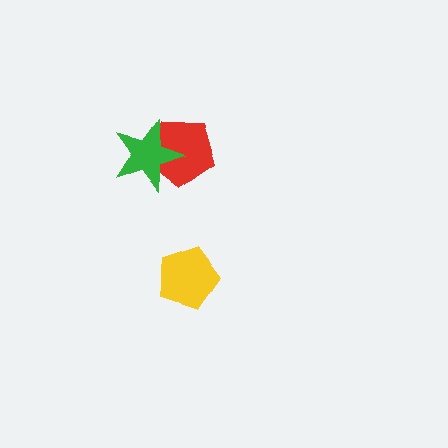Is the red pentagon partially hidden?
Yes, it is partially covered by another shape.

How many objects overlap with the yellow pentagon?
0 objects overlap with the yellow pentagon.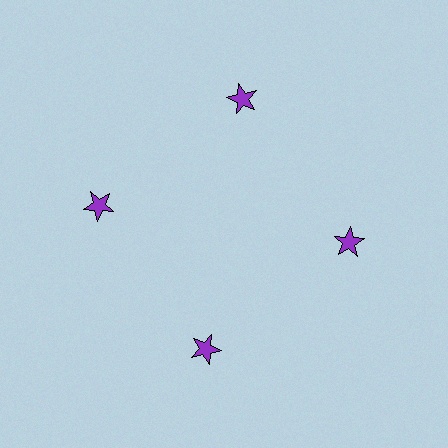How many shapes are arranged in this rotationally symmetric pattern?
There are 4 shapes, arranged in 4 groups of 1.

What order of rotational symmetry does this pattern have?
This pattern has 4-fold rotational symmetry.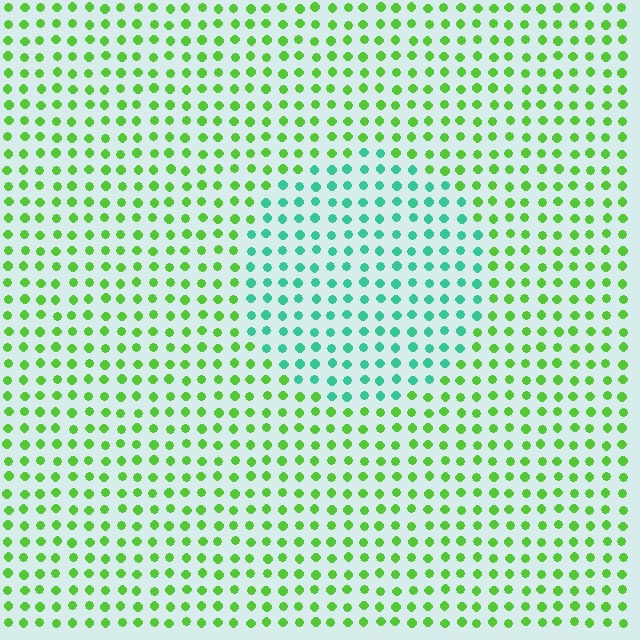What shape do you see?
I see a circle.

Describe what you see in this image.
The image is filled with small lime elements in a uniform arrangement. A circle-shaped region is visible where the elements are tinted to a slightly different hue, forming a subtle color boundary.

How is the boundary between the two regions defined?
The boundary is defined purely by a slight shift in hue (about 52 degrees). Spacing, size, and orientation are identical on both sides.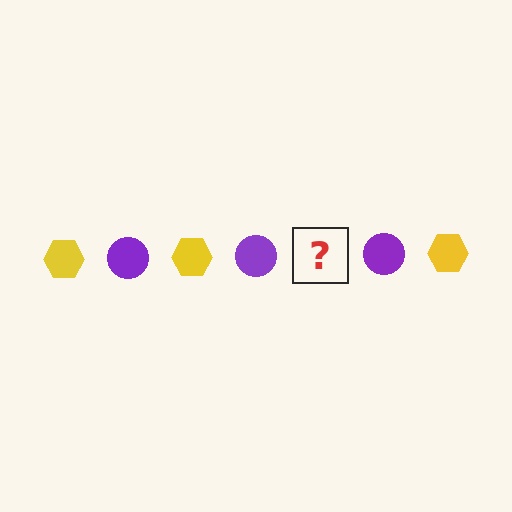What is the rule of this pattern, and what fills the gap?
The rule is that the pattern alternates between yellow hexagon and purple circle. The gap should be filled with a yellow hexagon.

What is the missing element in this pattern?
The missing element is a yellow hexagon.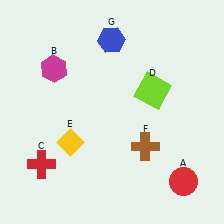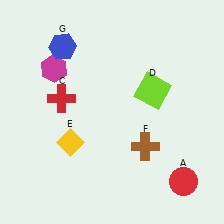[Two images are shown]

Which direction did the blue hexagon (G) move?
The blue hexagon (G) moved left.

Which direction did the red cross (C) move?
The red cross (C) moved up.